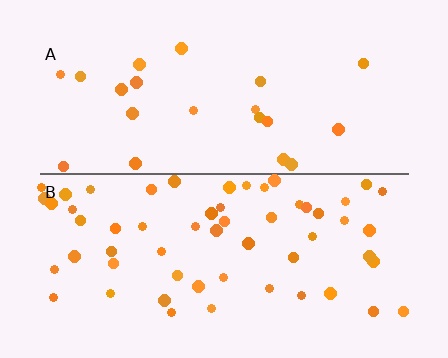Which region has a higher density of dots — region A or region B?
B (the bottom).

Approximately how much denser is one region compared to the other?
Approximately 2.6× — region B over region A.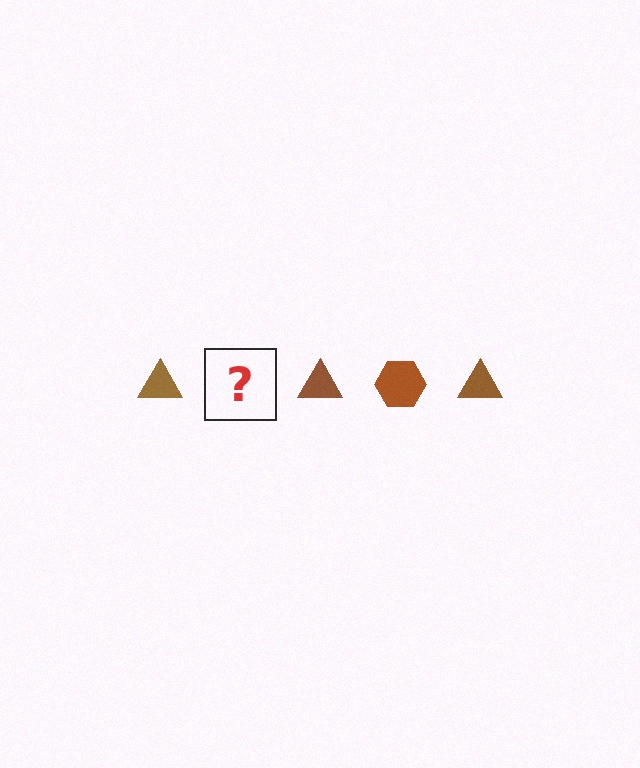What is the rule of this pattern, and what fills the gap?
The rule is that the pattern cycles through triangle, hexagon shapes in brown. The gap should be filled with a brown hexagon.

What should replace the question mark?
The question mark should be replaced with a brown hexagon.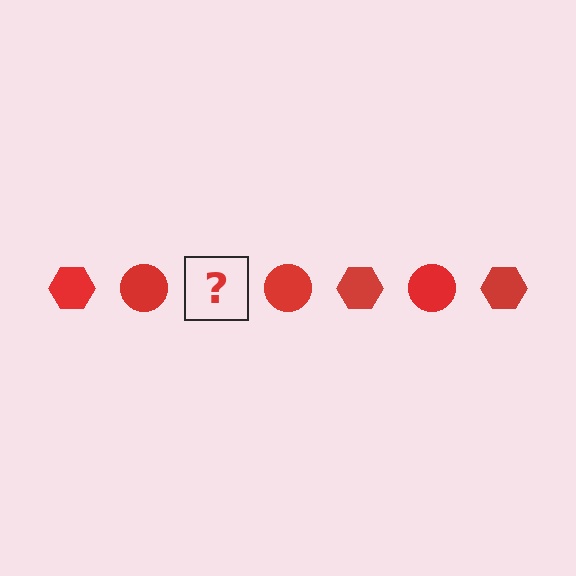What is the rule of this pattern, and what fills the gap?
The rule is that the pattern cycles through hexagon, circle shapes in red. The gap should be filled with a red hexagon.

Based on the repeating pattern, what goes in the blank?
The blank should be a red hexagon.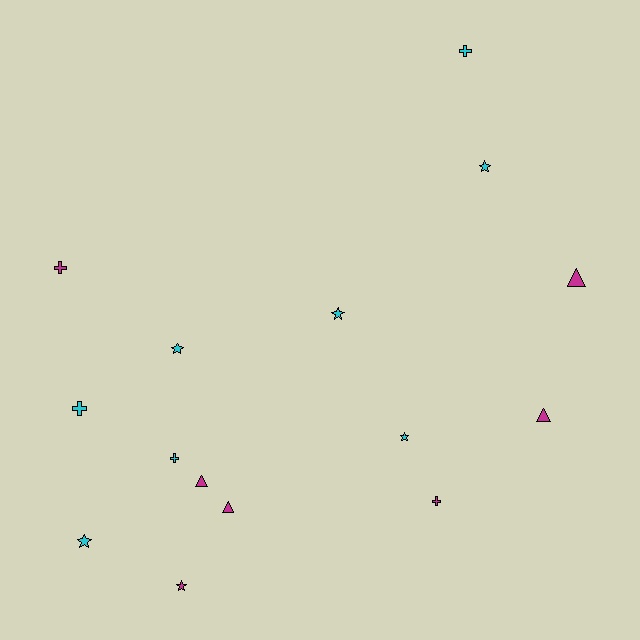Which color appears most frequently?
Cyan, with 8 objects.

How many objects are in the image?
There are 15 objects.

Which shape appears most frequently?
Star, with 6 objects.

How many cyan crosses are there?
There are 3 cyan crosses.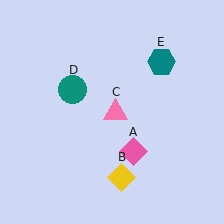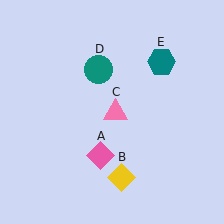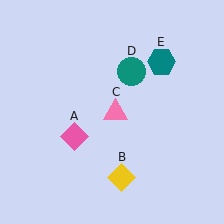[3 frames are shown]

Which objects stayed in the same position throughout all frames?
Yellow diamond (object B) and pink triangle (object C) and teal hexagon (object E) remained stationary.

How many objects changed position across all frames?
2 objects changed position: pink diamond (object A), teal circle (object D).